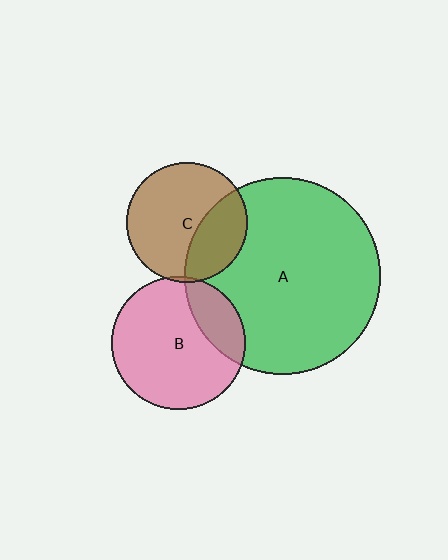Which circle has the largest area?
Circle A (green).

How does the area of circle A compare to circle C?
Approximately 2.6 times.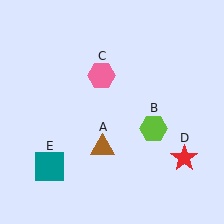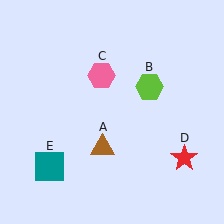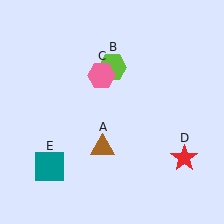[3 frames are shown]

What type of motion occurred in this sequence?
The lime hexagon (object B) rotated counterclockwise around the center of the scene.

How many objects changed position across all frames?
1 object changed position: lime hexagon (object B).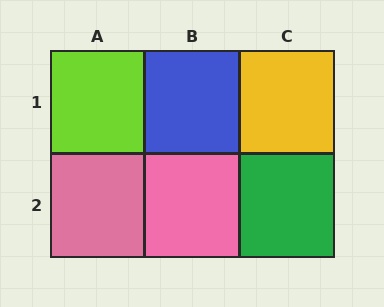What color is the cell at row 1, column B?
Blue.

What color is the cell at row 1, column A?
Lime.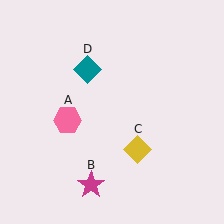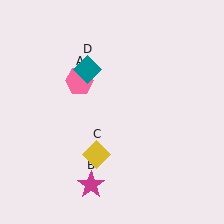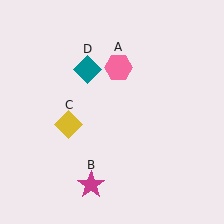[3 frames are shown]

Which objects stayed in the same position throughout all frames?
Magenta star (object B) and teal diamond (object D) remained stationary.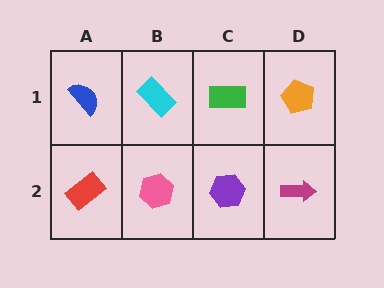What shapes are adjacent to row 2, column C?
A green rectangle (row 1, column C), a pink hexagon (row 2, column B), a magenta arrow (row 2, column D).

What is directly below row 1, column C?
A purple hexagon.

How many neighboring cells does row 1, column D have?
2.